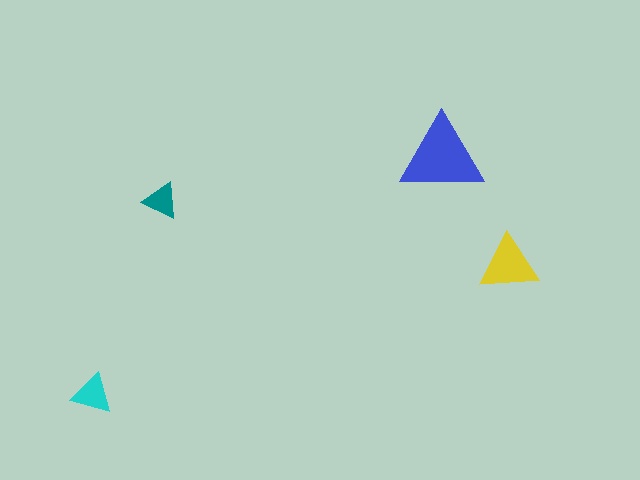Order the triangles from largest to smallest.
the blue one, the yellow one, the cyan one, the teal one.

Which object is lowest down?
The cyan triangle is bottommost.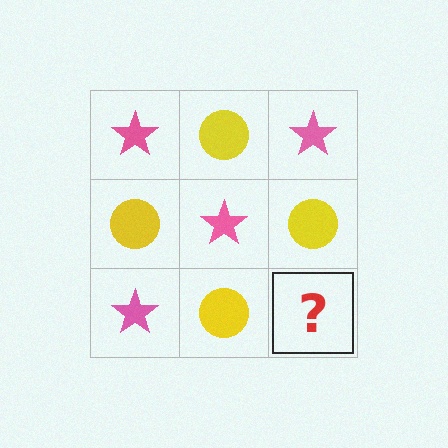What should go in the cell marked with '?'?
The missing cell should contain a pink star.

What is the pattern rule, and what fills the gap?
The rule is that it alternates pink star and yellow circle in a checkerboard pattern. The gap should be filled with a pink star.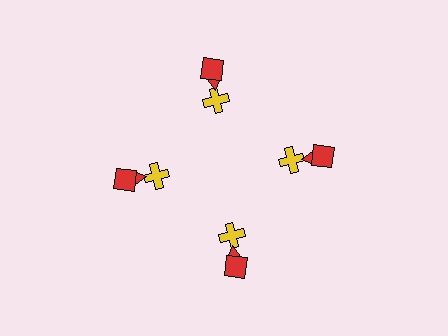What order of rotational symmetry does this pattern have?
This pattern has 4-fold rotational symmetry.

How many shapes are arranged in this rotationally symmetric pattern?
There are 12 shapes, arranged in 4 groups of 3.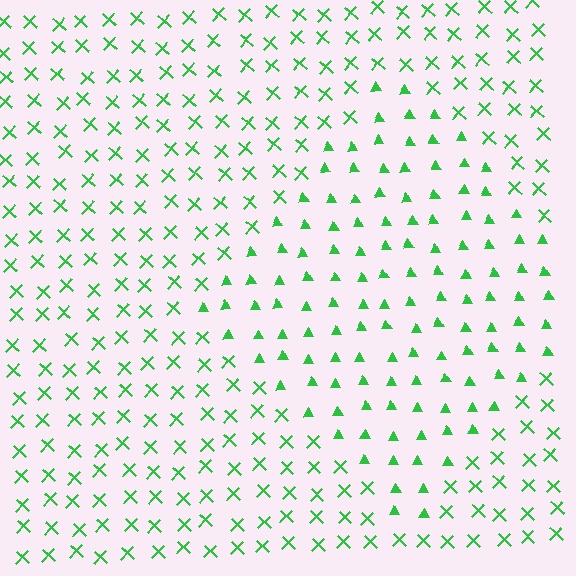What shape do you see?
I see a diamond.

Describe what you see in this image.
The image is filled with small green elements arranged in a uniform grid. A diamond-shaped region contains triangles, while the surrounding area contains X marks. The boundary is defined purely by the change in element shape.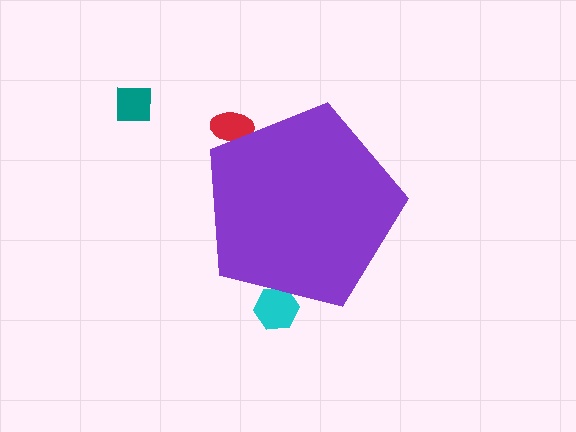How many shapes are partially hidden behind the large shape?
2 shapes are partially hidden.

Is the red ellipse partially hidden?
Yes, the red ellipse is partially hidden behind the purple pentagon.